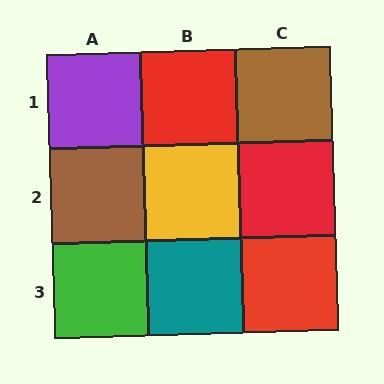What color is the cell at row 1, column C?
Brown.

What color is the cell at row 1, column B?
Red.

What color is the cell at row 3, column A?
Green.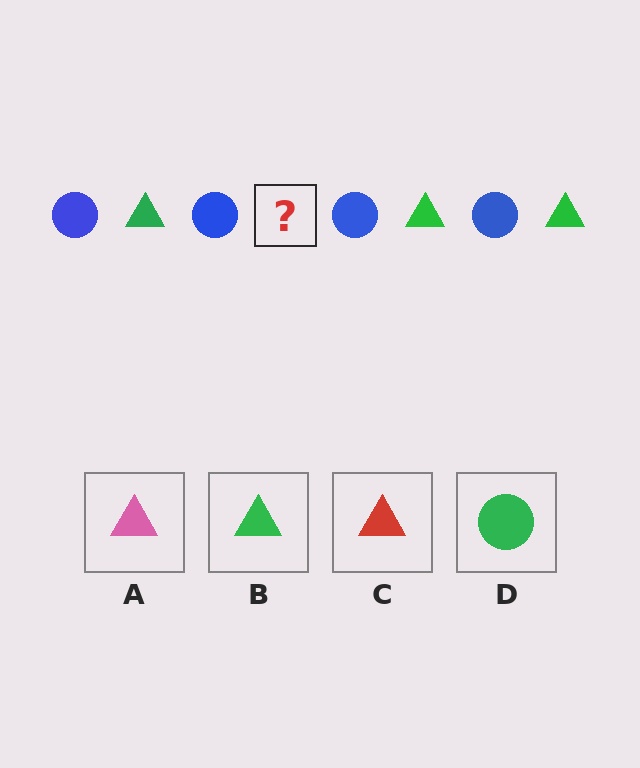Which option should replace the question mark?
Option B.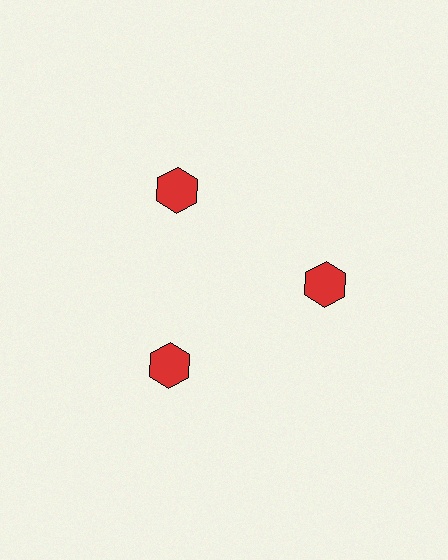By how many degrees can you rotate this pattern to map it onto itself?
The pattern maps onto itself every 120 degrees of rotation.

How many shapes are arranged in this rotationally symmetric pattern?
There are 3 shapes, arranged in 3 groups of 1.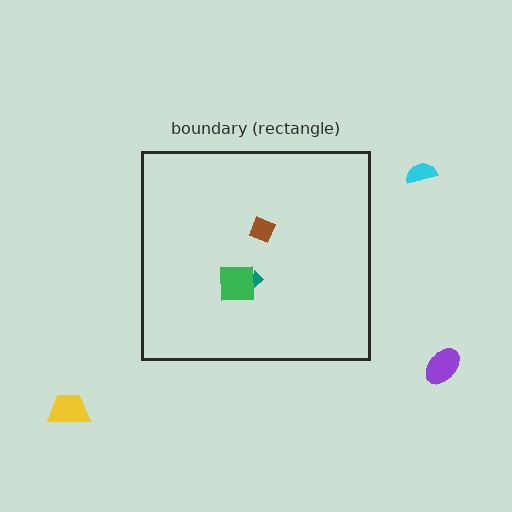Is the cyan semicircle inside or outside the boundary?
Outside.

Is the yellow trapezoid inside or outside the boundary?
Outside.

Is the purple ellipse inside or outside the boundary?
Outside.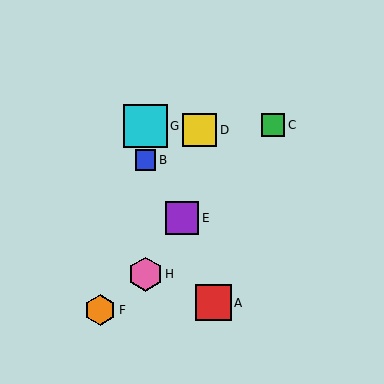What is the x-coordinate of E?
Object E is at x≈182.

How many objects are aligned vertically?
3 objects (B, G, H) are aligned vertically.